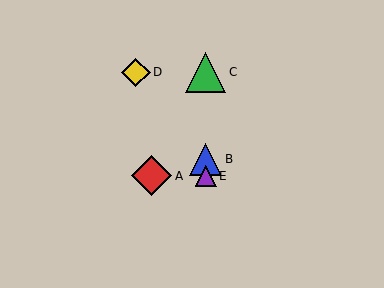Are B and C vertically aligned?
Yes, both are at x≈206.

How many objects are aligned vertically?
3 objects (B, C, E) are aligned vertically.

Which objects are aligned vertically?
Objects B, C, E are aligned vertically.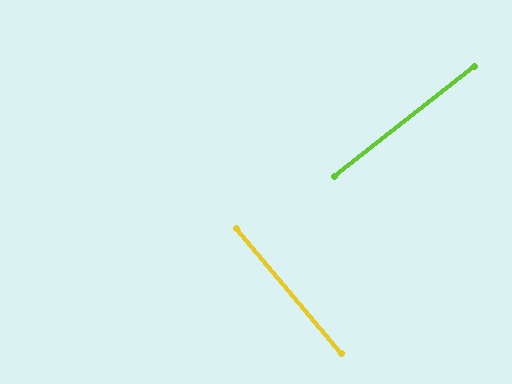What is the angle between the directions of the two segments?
Approximately 88 degrees.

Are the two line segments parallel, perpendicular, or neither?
Perpendicular — they meet at approximately 88°.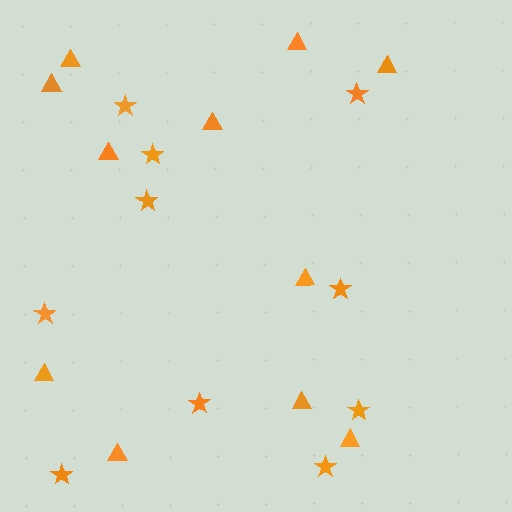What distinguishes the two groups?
There are 2 groups: one group of stars (10) and one group of triangles (11).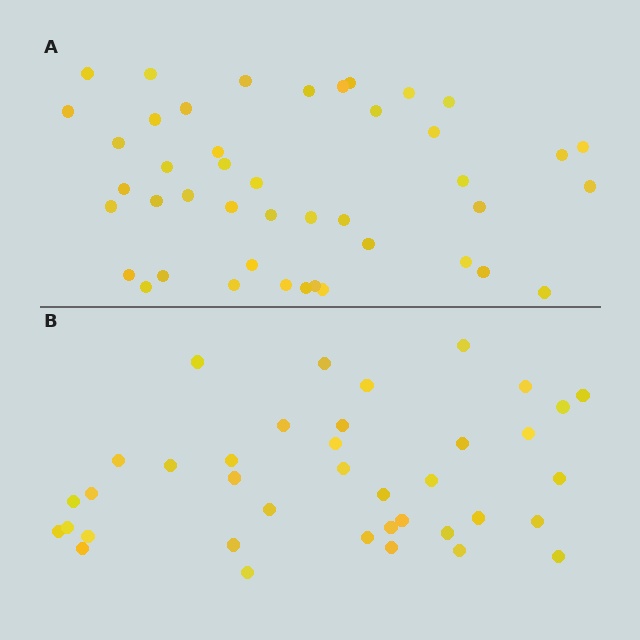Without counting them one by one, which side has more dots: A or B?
Region A (the top region) has more dots.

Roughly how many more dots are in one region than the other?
Region A has about 6 more dots than region B.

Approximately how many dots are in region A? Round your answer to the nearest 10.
About 40 dots. (The exact count is 44, which rounds to 40.)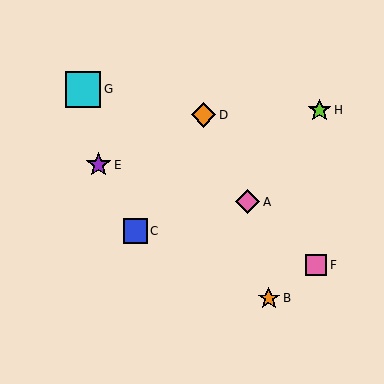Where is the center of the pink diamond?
The center of the pink diamond is at (247, 202).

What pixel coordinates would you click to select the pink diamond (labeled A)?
Click at (247, 202) to select the pink diamond A.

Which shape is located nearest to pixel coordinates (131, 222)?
The blue square (labeled C) at (135, 231) is nearest to that location.